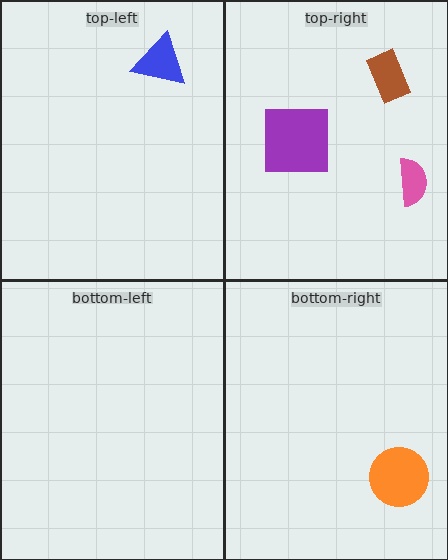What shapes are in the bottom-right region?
The orange circle.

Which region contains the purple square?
The top-right region.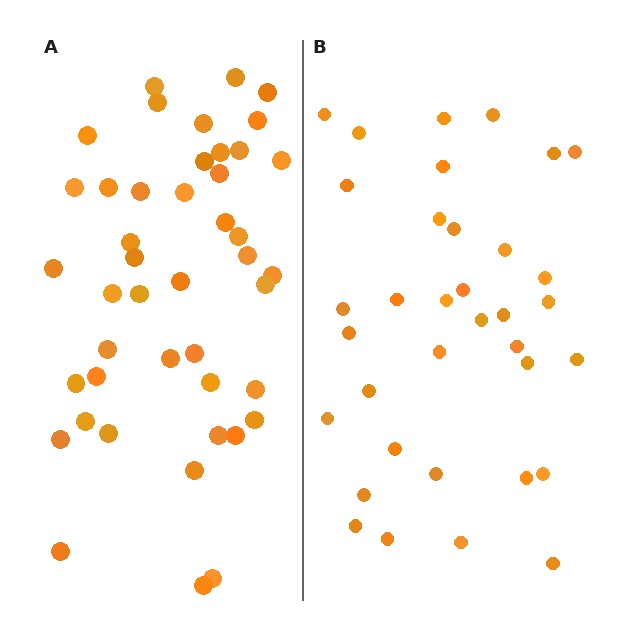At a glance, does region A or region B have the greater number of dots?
Region A (the left region) has more dots.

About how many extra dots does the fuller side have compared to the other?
Region A has roughly 8 or so more dots than region B.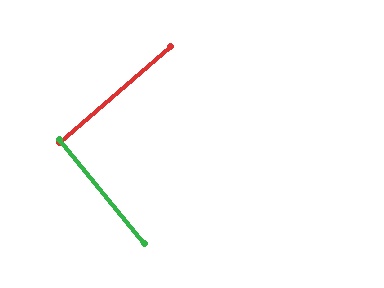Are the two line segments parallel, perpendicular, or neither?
Perpendicular — they meet at approximately 88°.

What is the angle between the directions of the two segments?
Approximately 88 degrees.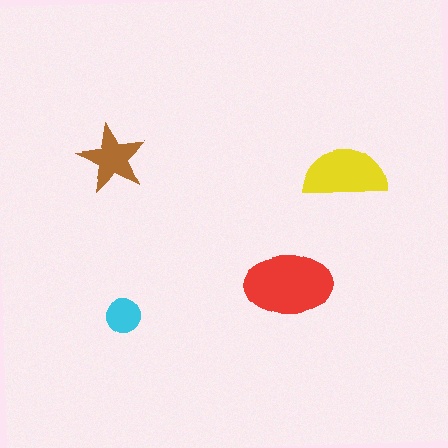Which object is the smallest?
The cyan circle.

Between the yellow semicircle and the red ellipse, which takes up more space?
The red ellipse.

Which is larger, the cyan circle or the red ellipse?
The red ellipse.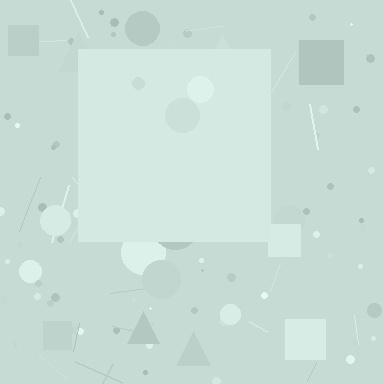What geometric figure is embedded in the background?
A square is embedded in the background.